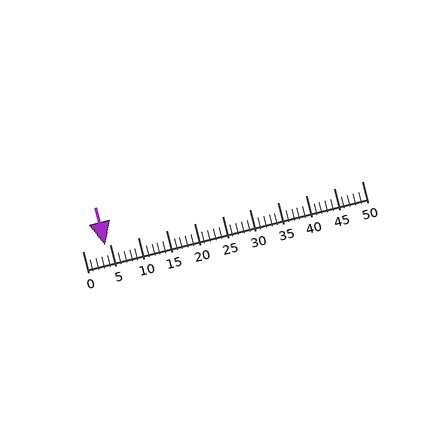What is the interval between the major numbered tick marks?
The major tick marks are spaced 5 units apart.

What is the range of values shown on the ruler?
The ruler shows values from 0 to 50.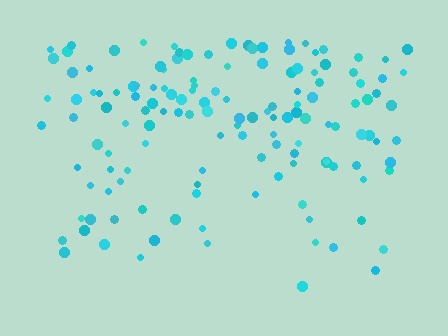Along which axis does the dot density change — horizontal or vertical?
Vertical.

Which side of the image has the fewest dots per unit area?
The bottom.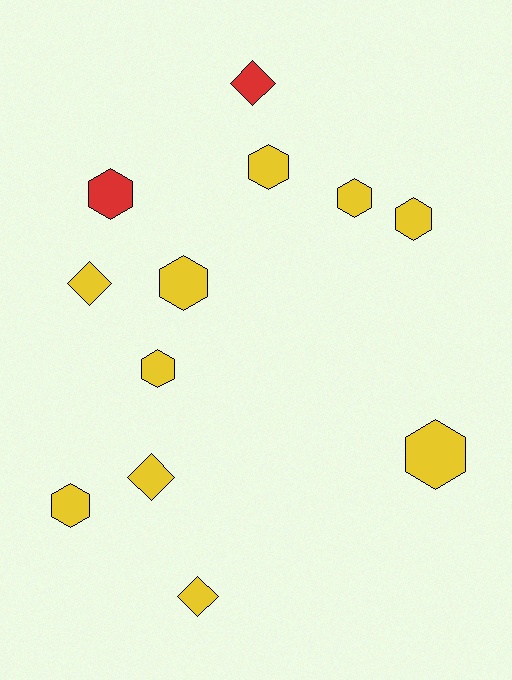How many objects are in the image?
There are 12 objects.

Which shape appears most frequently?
Hexagon, with 8 objects.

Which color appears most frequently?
Yellow, with 10 objects.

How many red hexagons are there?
There is 1 red hexagon.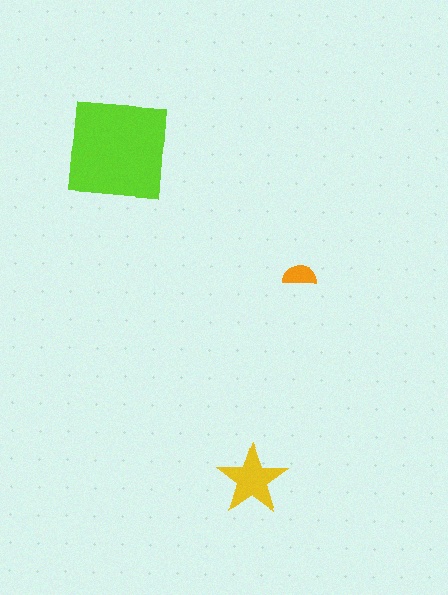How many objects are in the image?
There are 3 objects in the image.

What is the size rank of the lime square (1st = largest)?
1st.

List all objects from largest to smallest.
The lime square, the yellow star, the orange semicircle.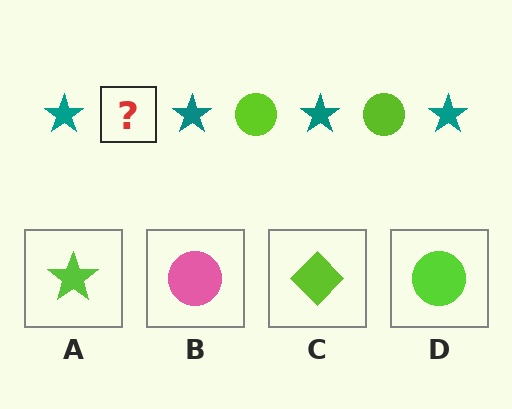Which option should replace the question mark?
Option D.